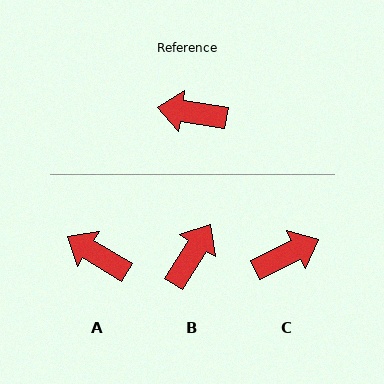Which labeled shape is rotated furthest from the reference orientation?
C, about 145 degrees away.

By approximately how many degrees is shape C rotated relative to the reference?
Approximately 145 degrees clockwise.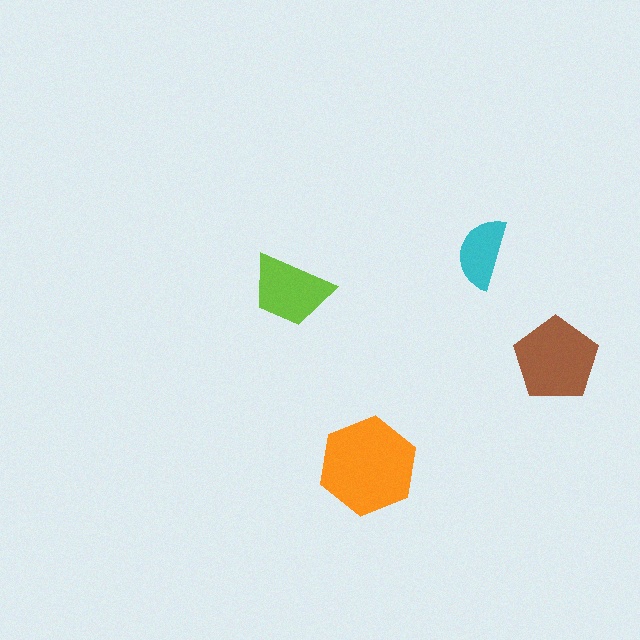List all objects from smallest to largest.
The cyan semicircle, the lime trapezoid, the brown pentagon, the orange hexagon.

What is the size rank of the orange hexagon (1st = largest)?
1st.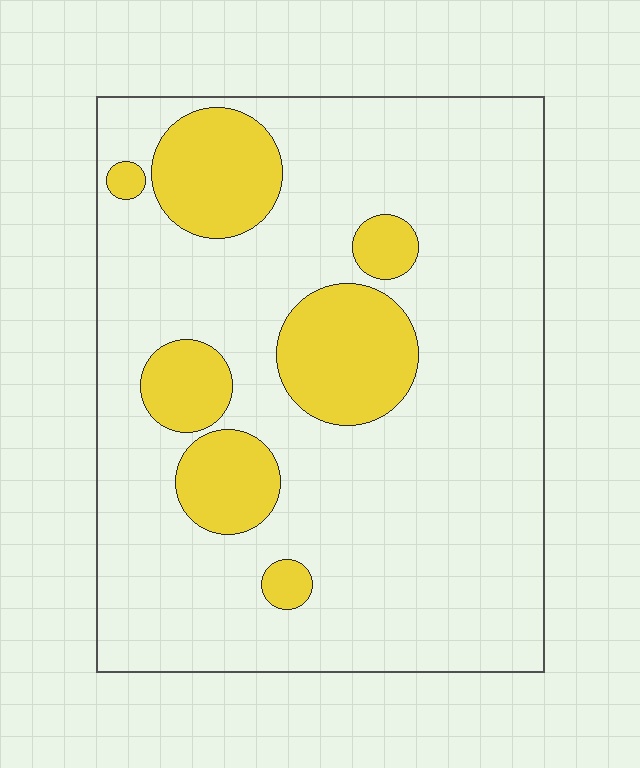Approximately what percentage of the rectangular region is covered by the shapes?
Approximately 20%.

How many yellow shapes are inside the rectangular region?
7.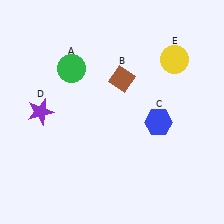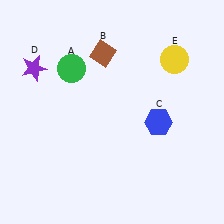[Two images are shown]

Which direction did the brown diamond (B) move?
The brown diamond (B) moved up.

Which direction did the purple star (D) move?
The purple star (D) moved up.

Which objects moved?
The objects that moved are: the brown diamond (B), the purple star (D).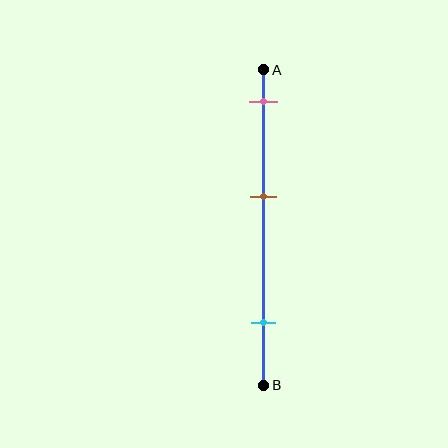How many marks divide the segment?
There are 3 marks dividing the segment.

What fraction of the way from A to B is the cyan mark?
The cyan mark is approximately 80% (0.8) of the way from A to B.